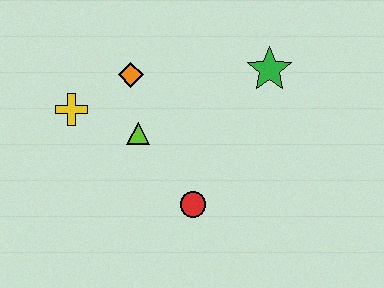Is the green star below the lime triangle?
No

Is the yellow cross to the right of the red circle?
No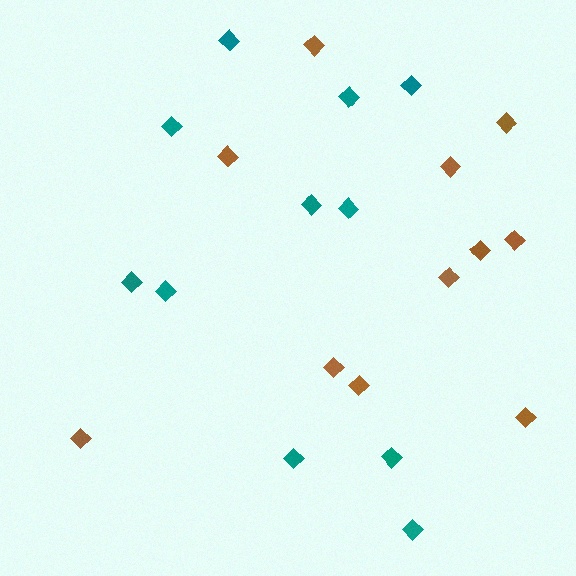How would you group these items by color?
There are 2 groups: one group of brown diamonds (11) and one group of teal diamonds (11).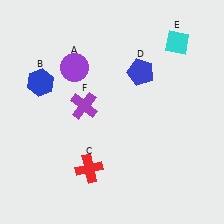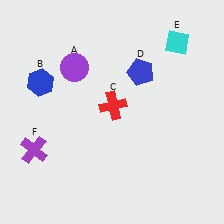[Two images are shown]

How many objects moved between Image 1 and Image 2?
2 objects moved between the two images.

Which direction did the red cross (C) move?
The red cross (C) moved up.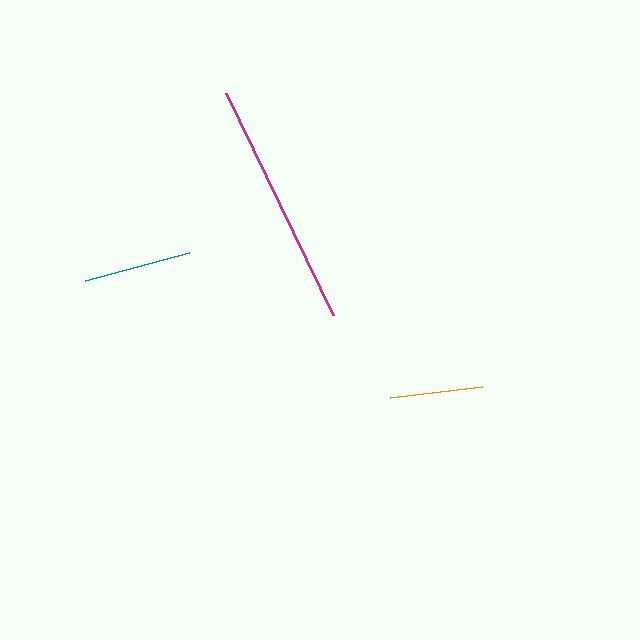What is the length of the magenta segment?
The magenta segment is approximately 246 pixels long.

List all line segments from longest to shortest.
From longest to shortest: magenta, teal, orange.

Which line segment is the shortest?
The orange line is the shortest at approximately 92 pixels.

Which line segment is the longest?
The magenta line is the longest at approximately 246 pixels.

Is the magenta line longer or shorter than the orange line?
The magenta line is longer than the orange line.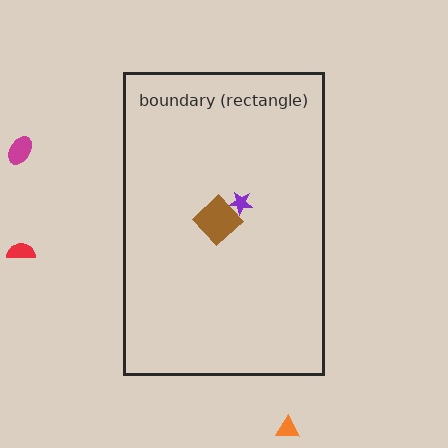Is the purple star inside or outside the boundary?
Inside.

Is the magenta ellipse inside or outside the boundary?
Outside.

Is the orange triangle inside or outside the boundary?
Outside.